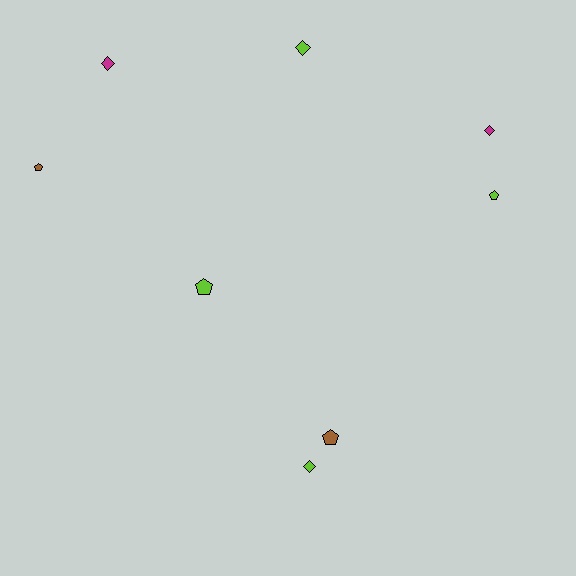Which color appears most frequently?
Lime, with 4 objects.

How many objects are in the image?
There are 8 objects.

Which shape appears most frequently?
Diamond, with 4 objects.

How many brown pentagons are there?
There are 2 brown pentagons.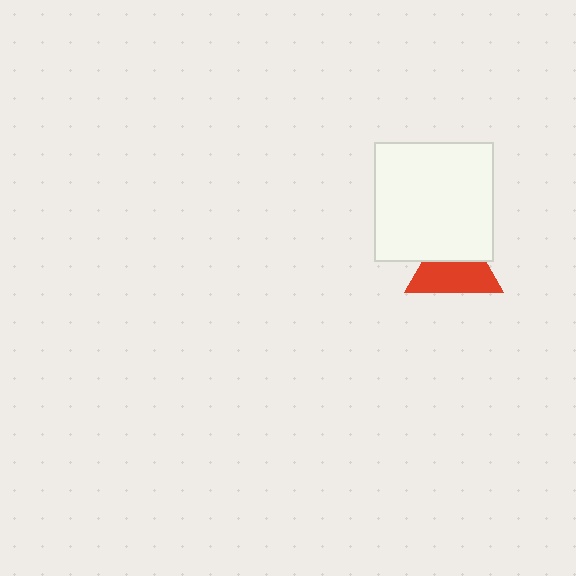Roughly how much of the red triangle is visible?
About half of it is visible (roughly 60%).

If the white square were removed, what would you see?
You would see the complete red triangle.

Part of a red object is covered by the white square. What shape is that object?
It is a triangle.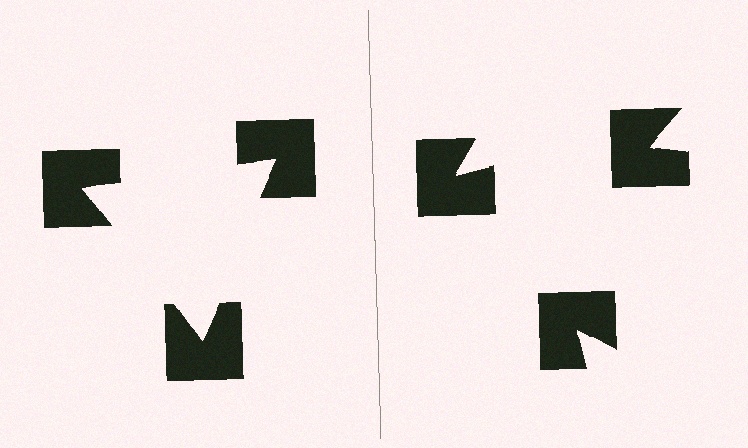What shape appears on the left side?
An illusory triangle.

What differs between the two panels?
The notched squares are positioned identically on both sides; only the wedge orientations differ. On the left they align to a triangle; on the right they are misaligned.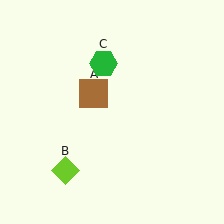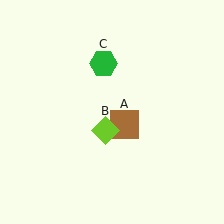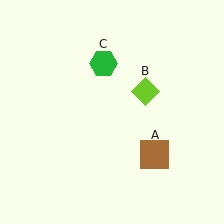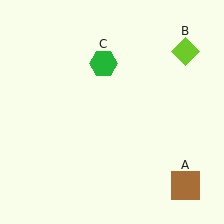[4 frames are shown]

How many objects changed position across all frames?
2 objects changed position: brown square (object A), lime diamond (object B).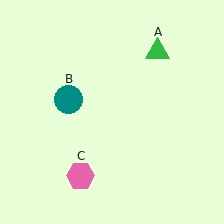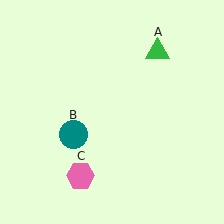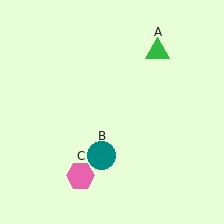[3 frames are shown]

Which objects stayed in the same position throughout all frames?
Green triangle (object A) and pink hexagon (object C) remained stationary.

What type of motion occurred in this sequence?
The teal circle (object B) rotated counterclockwise around the center of the scene.